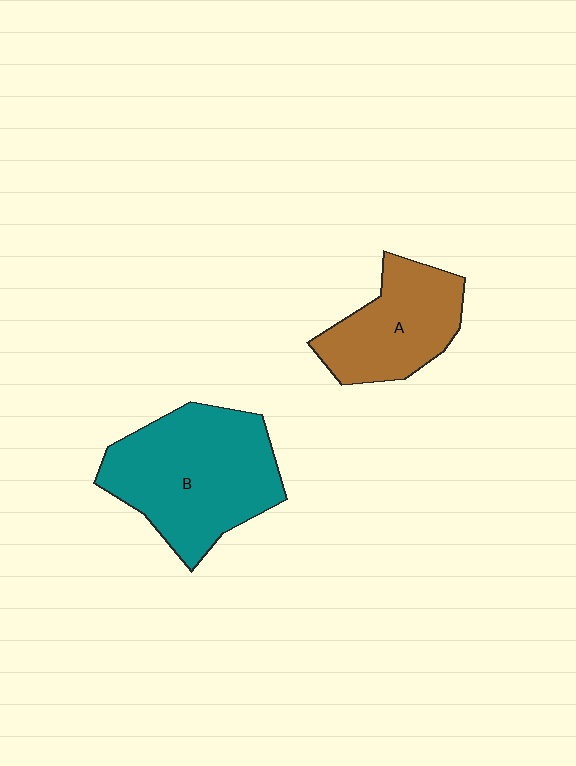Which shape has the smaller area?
Shape A (brown).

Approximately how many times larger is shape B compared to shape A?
Approximately 1.6 times.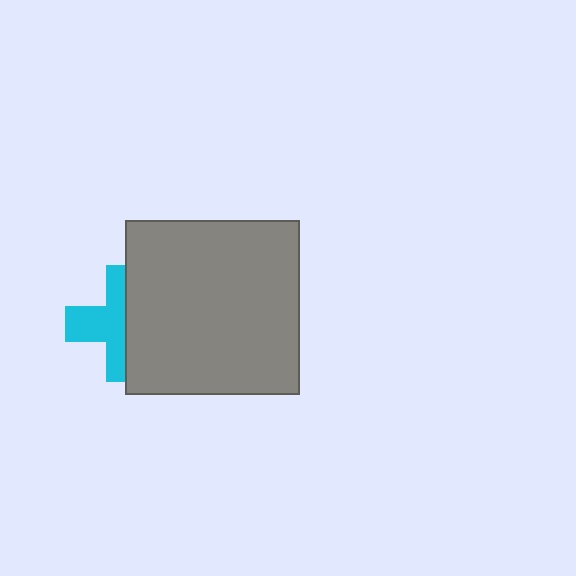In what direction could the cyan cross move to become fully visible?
The cyan cross could move left. That would shift it out from behind the gray square entirely.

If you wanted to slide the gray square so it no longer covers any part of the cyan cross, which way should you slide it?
Slide it right — that is the most direct way to separate the two shapes.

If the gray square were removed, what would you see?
You would see the complete cyan cross.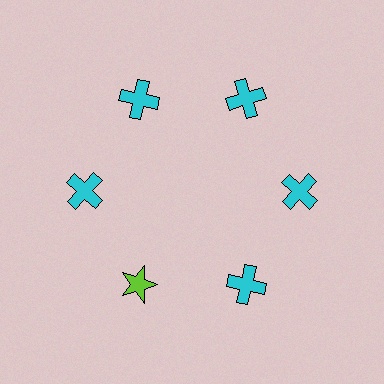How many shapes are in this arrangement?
There are 6 shapes arranged in a ring pattern.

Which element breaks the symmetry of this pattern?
The lime star at roughly the 7 o'clock position breaks the symmetry. All other shapes are cyan crosses.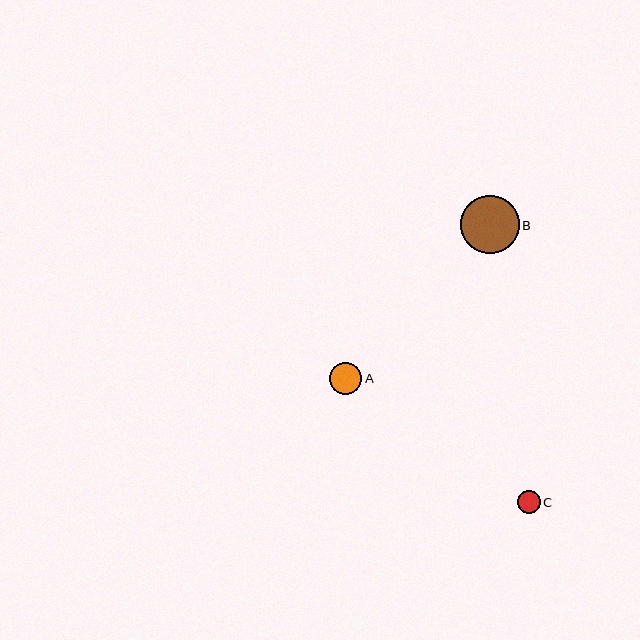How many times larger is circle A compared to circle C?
Circle A is approximately 1.4 times the size of circle C.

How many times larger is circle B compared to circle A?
Circle B is approximately 1.8 times the size of circle A.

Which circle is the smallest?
Circle C is the smallest with a size of approximately 23 pixels.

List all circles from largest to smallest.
From largest to smallest: B, A, C.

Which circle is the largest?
Circle B is the largest with a size of approximately 59 pixels.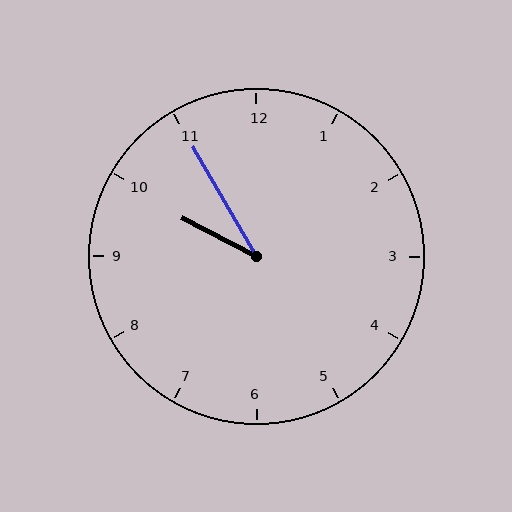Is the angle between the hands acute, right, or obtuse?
It is acute.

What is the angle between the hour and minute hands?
Approximately 32 degrees.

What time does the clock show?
9:55.